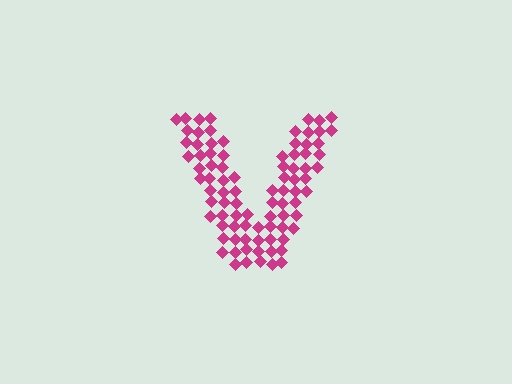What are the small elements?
The small elements are diamonds.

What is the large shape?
The large shape is the letter V.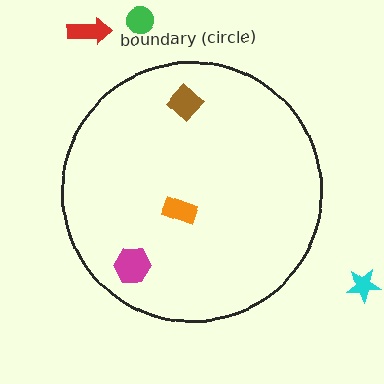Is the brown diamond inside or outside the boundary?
Inside.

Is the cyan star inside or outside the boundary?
Outside.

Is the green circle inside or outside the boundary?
Outside.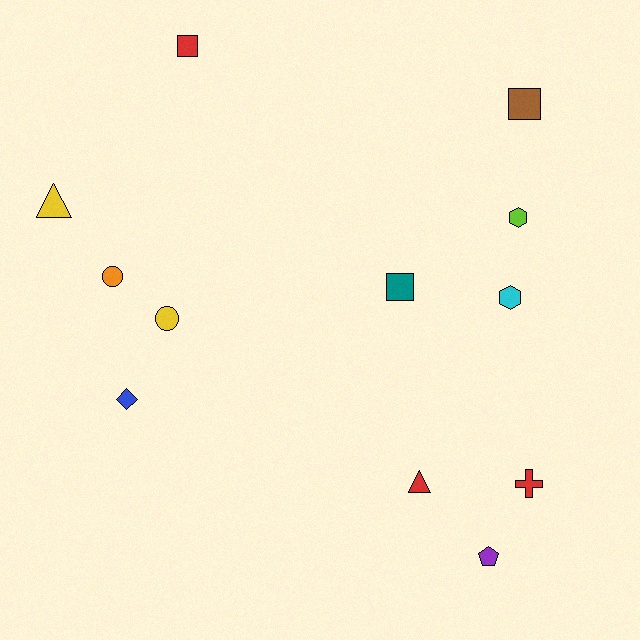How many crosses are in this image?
There is 1 cross.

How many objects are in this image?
There are 12 objects.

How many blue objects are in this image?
There is 1 blue object.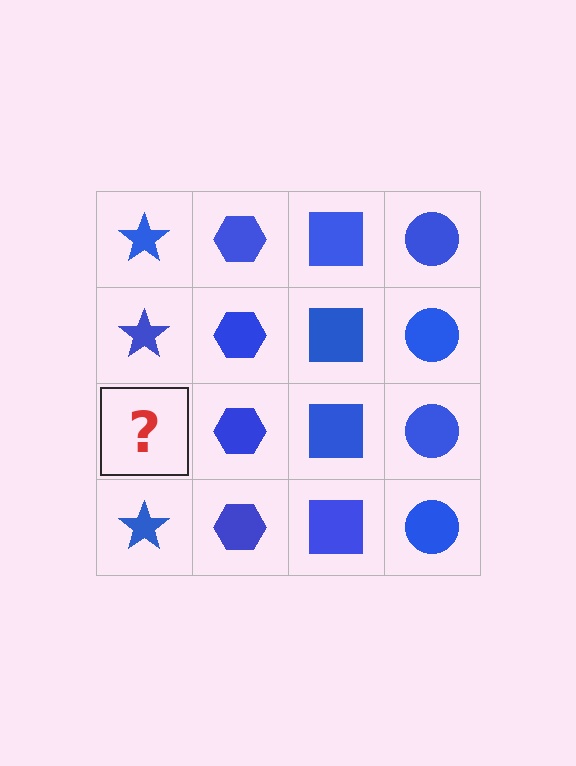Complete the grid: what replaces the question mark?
The question mark should be replaced with a blue star.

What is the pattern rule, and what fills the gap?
The rule is that each column has a consistent shape. The gap should be filled with a blue star.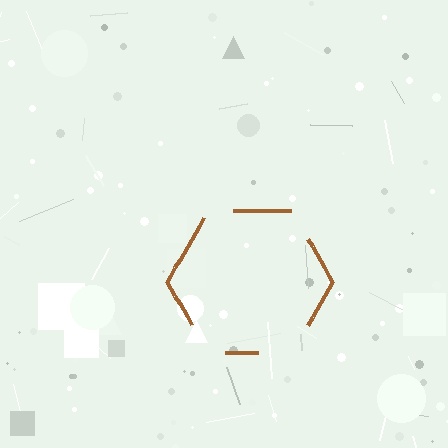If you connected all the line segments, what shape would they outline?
They would outline a hexagon.